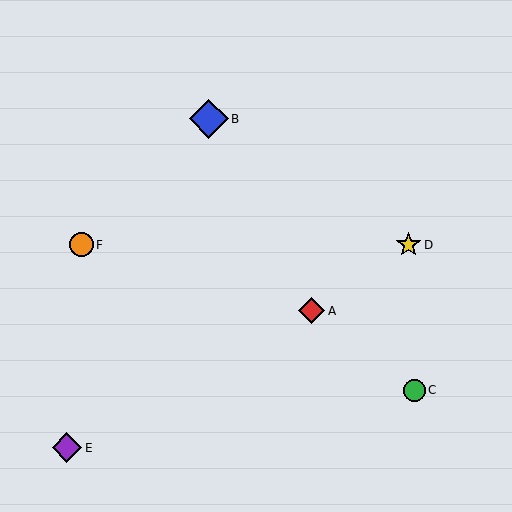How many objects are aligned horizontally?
2 objects (D, F) are aligned horizontally.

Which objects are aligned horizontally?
Objects D, F are aligned horizontally.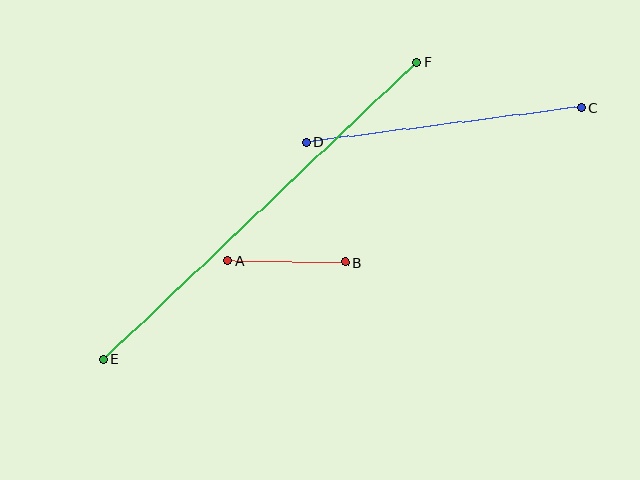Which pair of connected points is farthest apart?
Points E and F are farthest apart.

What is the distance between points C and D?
The distance is approximately 277 pixels.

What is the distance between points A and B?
The distance is approximately 118 pixels.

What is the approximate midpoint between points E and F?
The midpoint is at approximately (260, 211) pixels.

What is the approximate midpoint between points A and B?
The midpoint is at approximately (286, 261) pixels.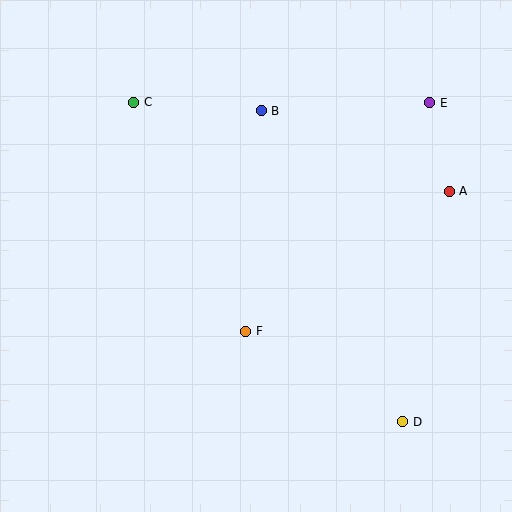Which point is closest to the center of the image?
Point F at (246, 331) is closest to the center.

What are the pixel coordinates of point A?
Point A is at (449, 191).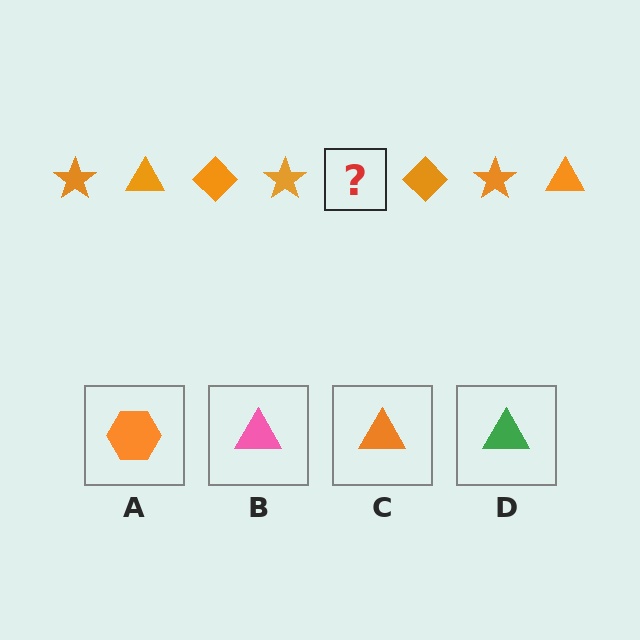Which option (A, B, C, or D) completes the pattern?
C.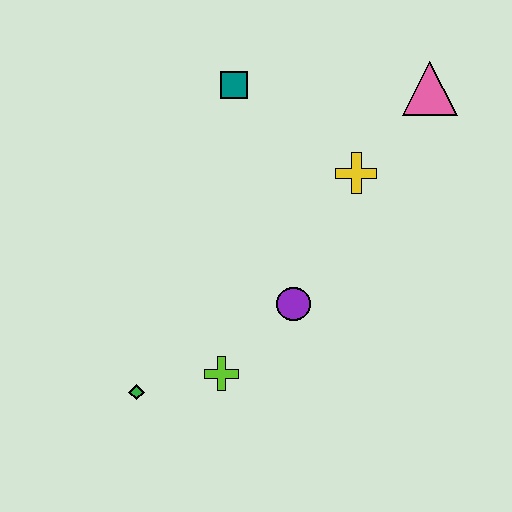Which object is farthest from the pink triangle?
The green diamond is farthest from the pink triangle.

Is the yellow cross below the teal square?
Yes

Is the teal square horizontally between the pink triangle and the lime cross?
Yes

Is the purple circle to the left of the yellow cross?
Yes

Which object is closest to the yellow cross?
The pink triangle is closest to the yellow cross.